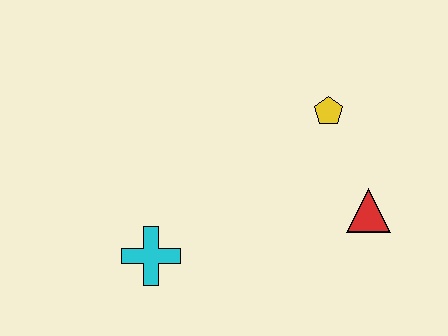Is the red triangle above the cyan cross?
Yes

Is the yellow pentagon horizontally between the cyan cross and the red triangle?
Yes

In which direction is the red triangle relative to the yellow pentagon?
The red triangle is below the yellow pentagon.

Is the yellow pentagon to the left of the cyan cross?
No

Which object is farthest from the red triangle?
The cyan cross is farthest from the red triangle.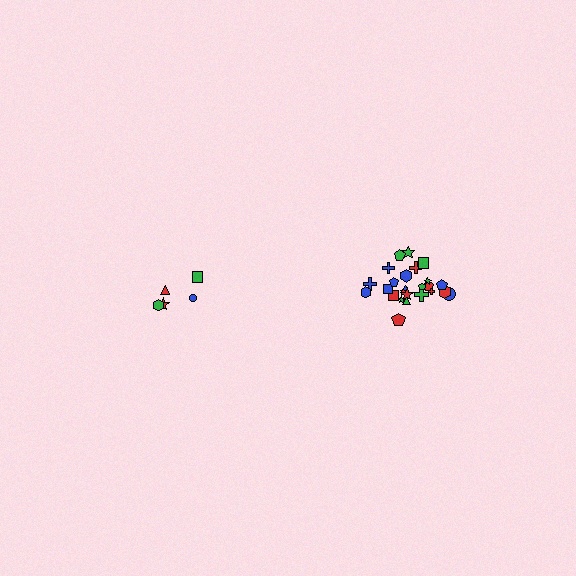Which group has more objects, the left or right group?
The right group.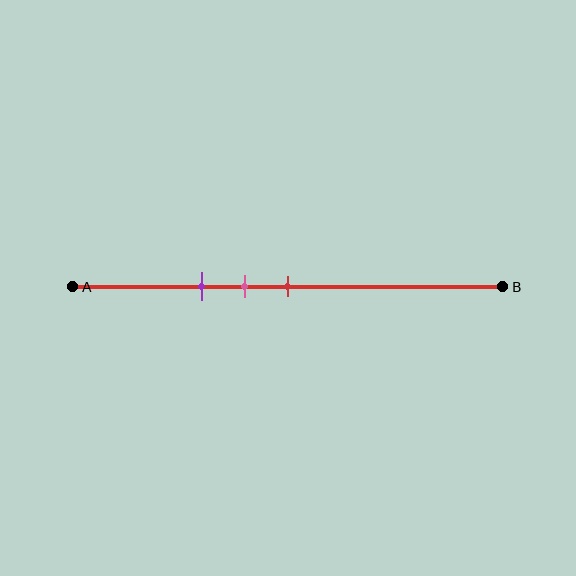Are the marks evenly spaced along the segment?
Yes, the marks are approximately evenly spaced.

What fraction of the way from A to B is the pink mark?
The pink mark is approximately 40% (0.4) of the way from A to B.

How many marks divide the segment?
There are 3 marks dividing the segment.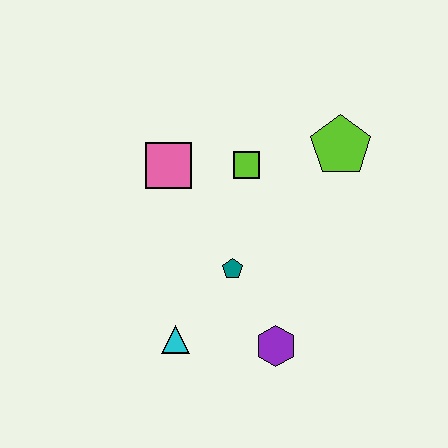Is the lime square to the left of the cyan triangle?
No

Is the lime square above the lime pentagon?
No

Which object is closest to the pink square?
The lime square is closest to the pink square.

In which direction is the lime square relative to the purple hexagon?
The lime square is above the purple hexagon.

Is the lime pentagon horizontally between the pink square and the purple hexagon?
No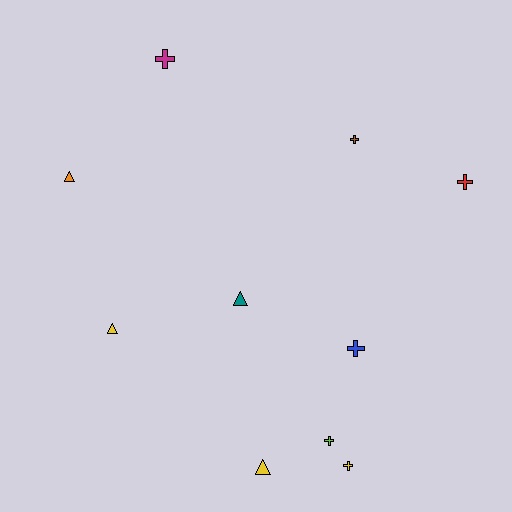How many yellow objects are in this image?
There are 3 yellow objects.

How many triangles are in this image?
There are 4 triangles.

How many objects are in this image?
There are 10 objects.